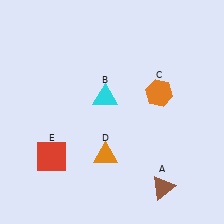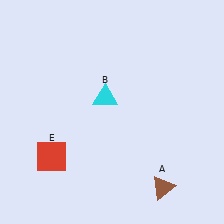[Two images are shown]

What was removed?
The orange triangle (D), the orange hexagon (C) were removed in Image 2.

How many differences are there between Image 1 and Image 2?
There are 2 differences between the two images.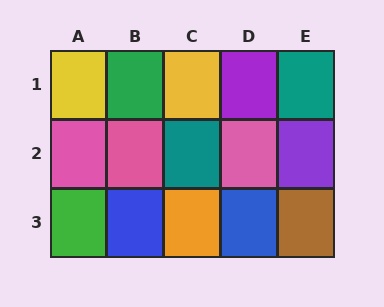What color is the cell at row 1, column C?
Yellow.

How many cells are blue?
2 cells are blue.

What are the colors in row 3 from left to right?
Green, blue, orange, blue, brown.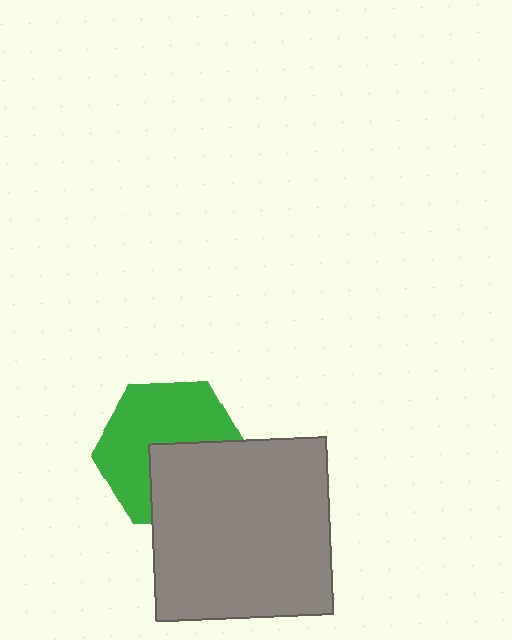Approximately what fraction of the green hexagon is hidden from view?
Roughly 40% of the green hexagon is hidden behind the gray square.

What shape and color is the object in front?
The object in front is a gray square.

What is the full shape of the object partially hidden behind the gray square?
The partially hidden object is a green hexagon.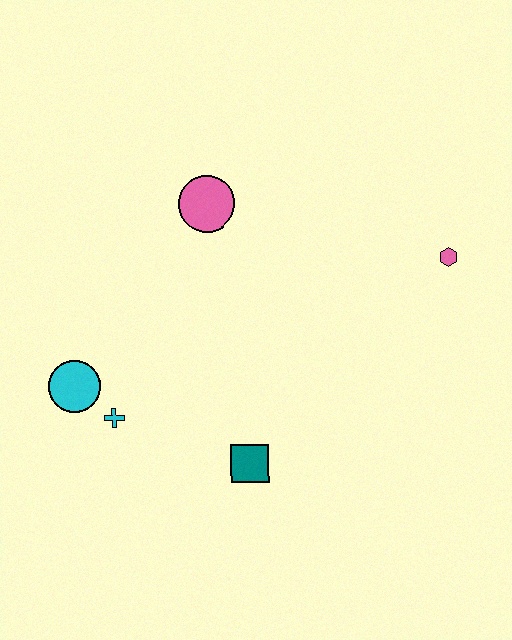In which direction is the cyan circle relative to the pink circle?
The cyan circle is below the pink circle.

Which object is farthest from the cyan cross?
The pink hexagon is farthest from the cyan cross.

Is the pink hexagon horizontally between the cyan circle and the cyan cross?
No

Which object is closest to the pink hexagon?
The pink circle is closest to the pink hexagon.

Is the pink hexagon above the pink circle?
No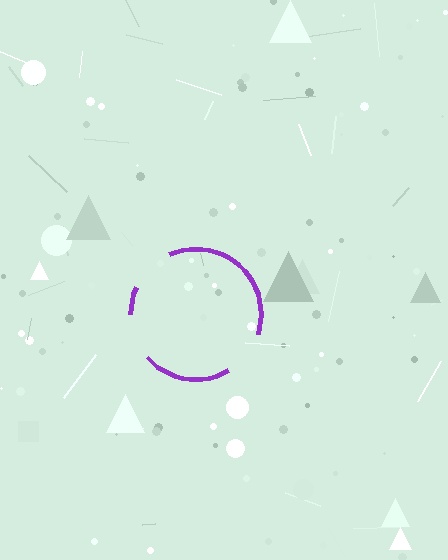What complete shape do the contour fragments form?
The contour fragments form a circle.